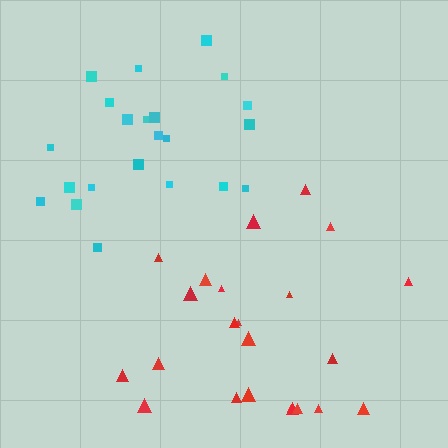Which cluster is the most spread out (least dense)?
Cyan.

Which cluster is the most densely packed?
Red.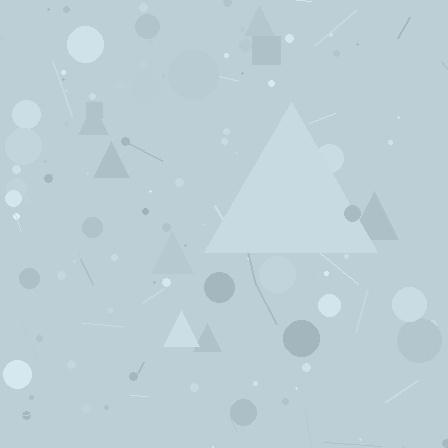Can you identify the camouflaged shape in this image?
The camouflaged shape is a triangle.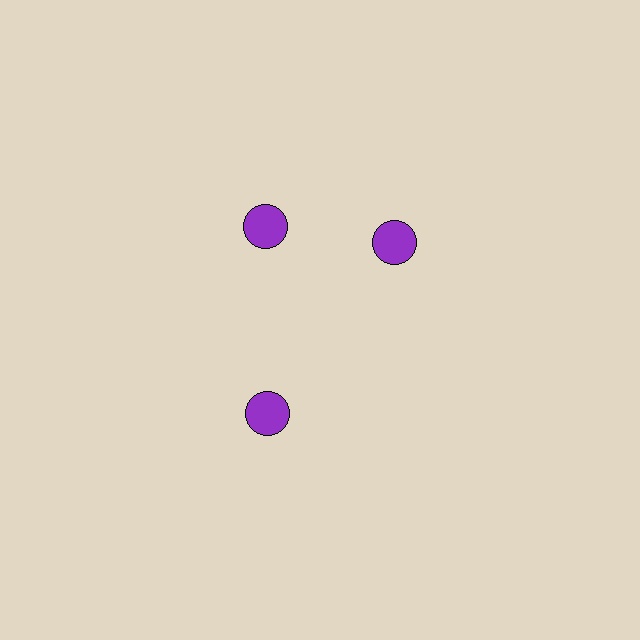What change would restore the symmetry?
The symmetry would be restored by rotating it back into even spacing with its neighbors so that all 3 circles sit at equal angles and equal distance from the center.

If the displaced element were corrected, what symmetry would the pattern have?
It would have 3-fold rotational symmetry — the pattern would map onto itself every 120 degrees.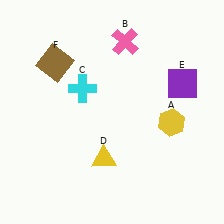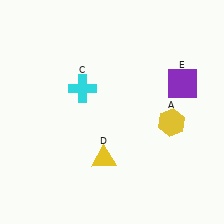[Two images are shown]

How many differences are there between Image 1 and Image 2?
There are 2 differences between the two images.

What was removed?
The pink cross (B), the brown square (F) were removed in Image 2.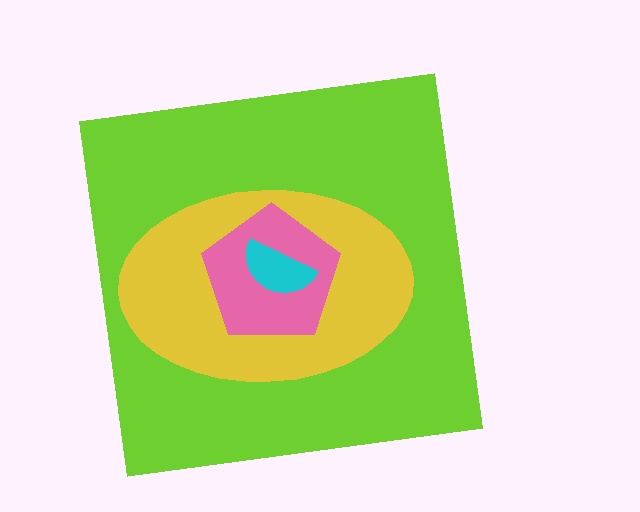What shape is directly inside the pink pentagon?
The cyan semicircle.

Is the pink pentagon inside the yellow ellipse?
Yes.